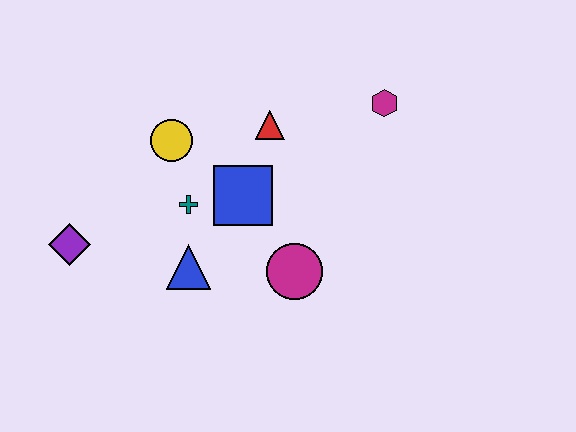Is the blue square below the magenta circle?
No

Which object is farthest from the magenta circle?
The purple diamond is farthest from the magenta circle.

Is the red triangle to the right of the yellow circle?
Yes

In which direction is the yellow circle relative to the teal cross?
The yellow circle is above the teal cross.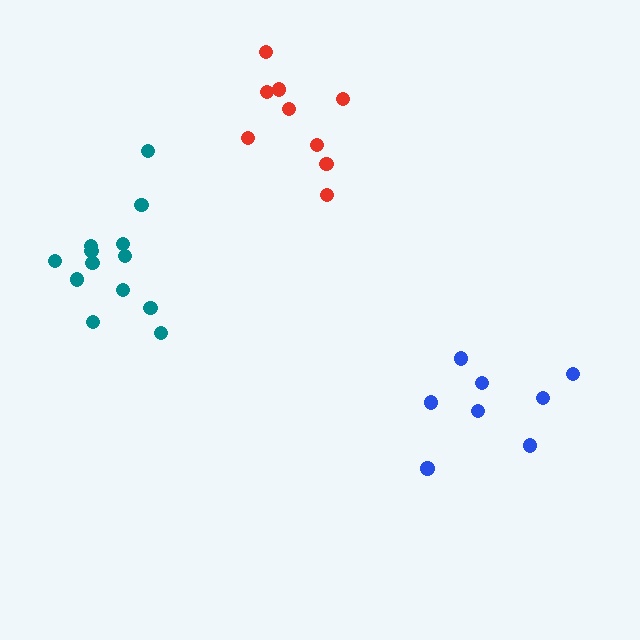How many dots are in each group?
Group 1: 13 dots, Group 2: 9 dots, Group 3: 8 dots (30 total).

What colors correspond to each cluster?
The clusters are colored: teal, red, blue.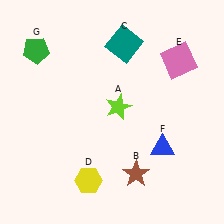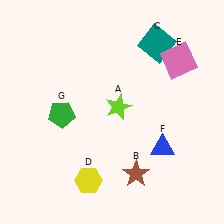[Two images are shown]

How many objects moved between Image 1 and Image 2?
2 objects moved between the two images.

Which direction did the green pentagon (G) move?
The green pentagon (G) moved down.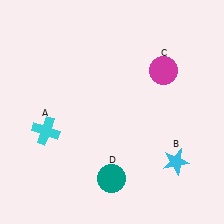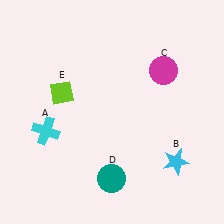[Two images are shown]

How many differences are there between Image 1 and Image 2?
There is 1 difference between the two images.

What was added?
A lime diamond (E) was added in Image 2.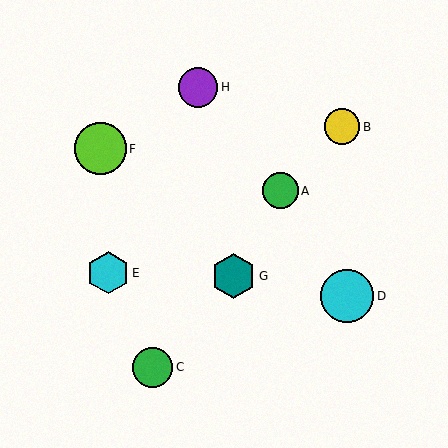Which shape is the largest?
The cyan circle (labeled D) is the largest.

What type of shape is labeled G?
Shape G is a teal hexagon.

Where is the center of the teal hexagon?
The center of the teal hexagon is at (233, 276).